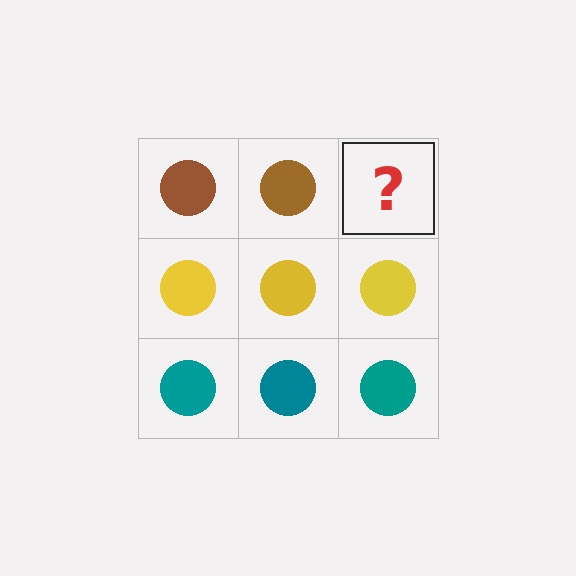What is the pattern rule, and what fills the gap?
The rule is that each row has a consistent color. The gap should be filled with a brown circle.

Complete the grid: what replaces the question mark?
The question mark should be replaced with a brown circle.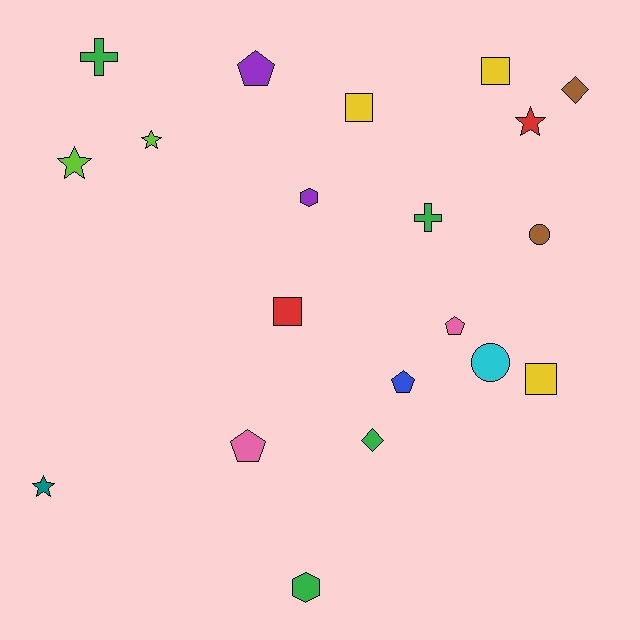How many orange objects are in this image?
There are no orange objects.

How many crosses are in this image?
There are 2 crosses.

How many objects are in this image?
There are 20 objects.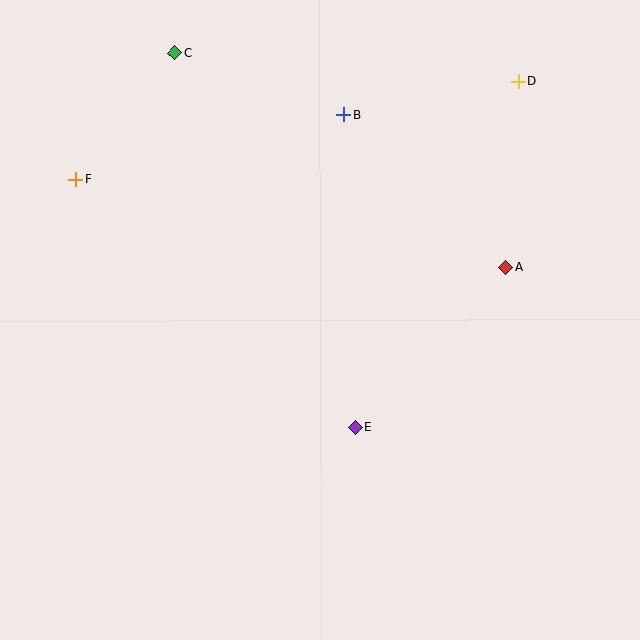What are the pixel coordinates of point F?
Point F is at (75, 179).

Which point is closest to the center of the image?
Point E at (356, 427) is closest to the center.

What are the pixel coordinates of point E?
Point E is at (356, 427).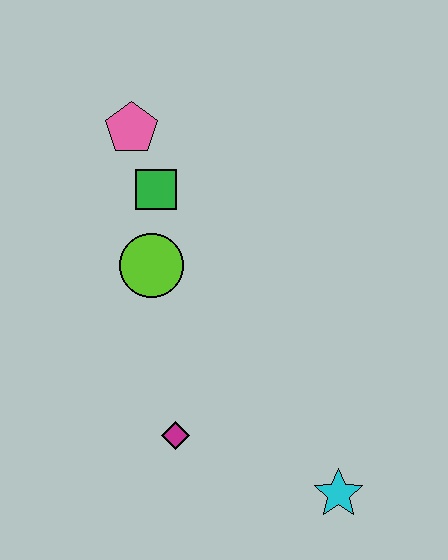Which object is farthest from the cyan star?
The pink pentagon is farthest from the cyan star.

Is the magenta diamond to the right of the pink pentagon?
Yes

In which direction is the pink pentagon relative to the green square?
The pink pentagon is above the green square.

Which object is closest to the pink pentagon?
The green square is closest to the pink pentagon.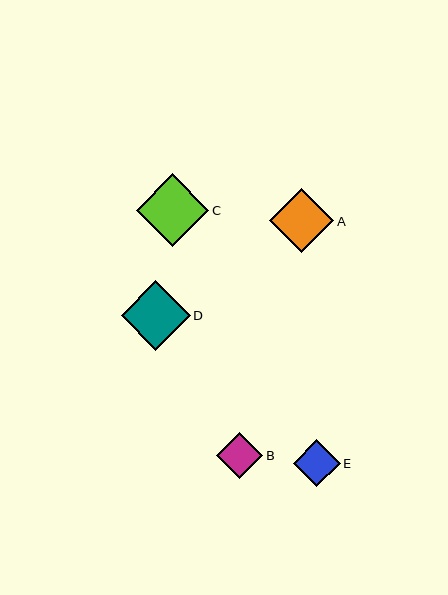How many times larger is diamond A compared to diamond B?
Diamond A is approximately 1.4 times the size of diamond B.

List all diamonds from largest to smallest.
From largest to smallest: C, D, A, E, B.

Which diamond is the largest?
Diamond C is the largest with a size of approximately 73 pixels.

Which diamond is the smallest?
Diamond B is the smallest with a size of approximately 46 pixels.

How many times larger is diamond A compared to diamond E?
Diamond A is approximately 1.4 times the size of diamond E.